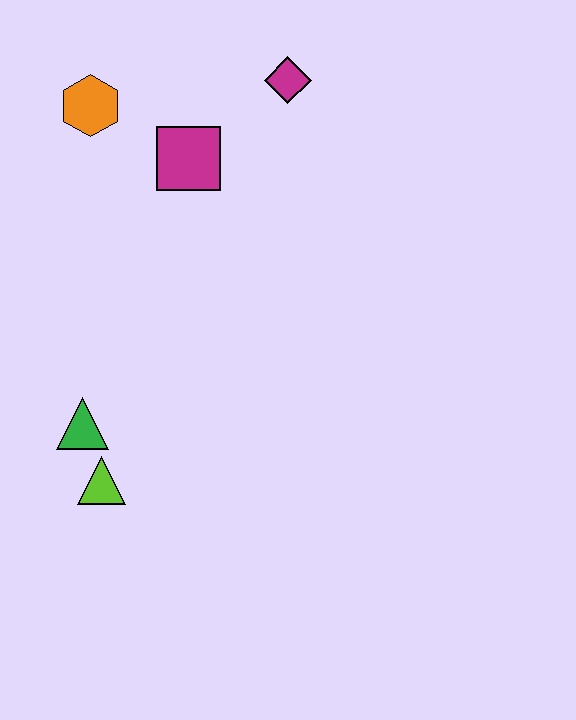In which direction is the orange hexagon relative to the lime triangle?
The orange hexagon is above the lime triangle.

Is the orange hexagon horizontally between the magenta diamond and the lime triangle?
No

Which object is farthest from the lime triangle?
The magenta diamond is farthest from the lime triangle.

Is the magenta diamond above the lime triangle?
Yes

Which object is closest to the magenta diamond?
The magenta square is closest to the magenta diamond.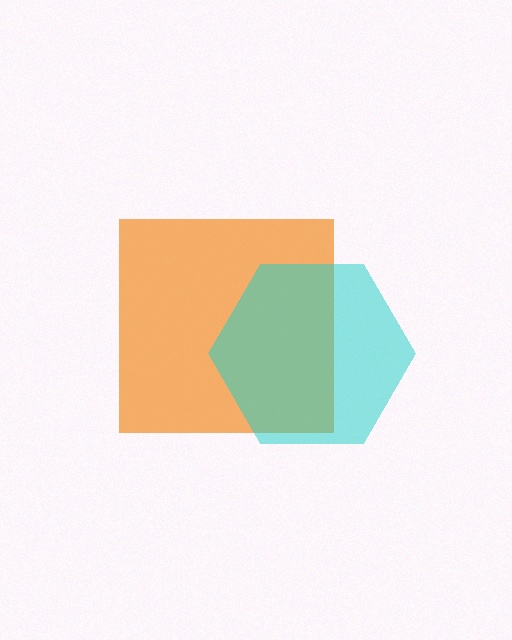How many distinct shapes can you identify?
There are 2 distinct shapes: an orange square, a cyan hexagon.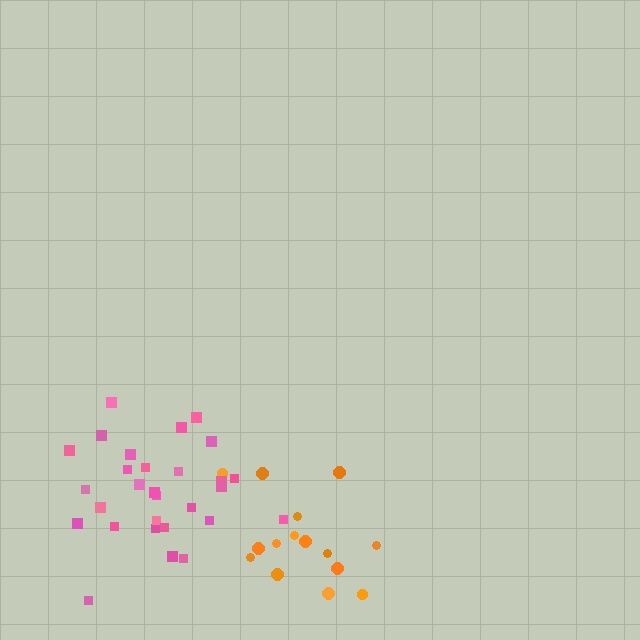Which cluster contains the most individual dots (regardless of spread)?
Pink (30).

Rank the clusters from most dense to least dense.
orange, pink.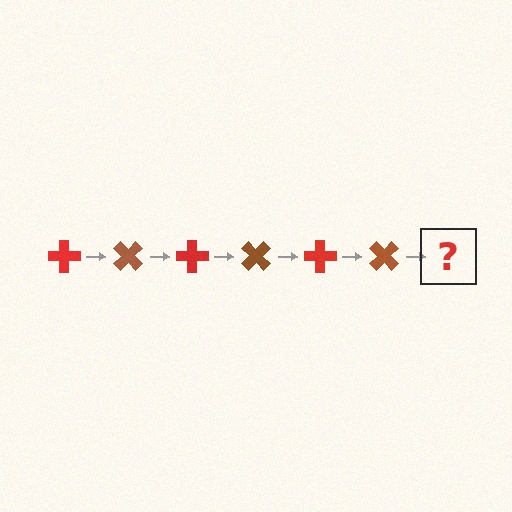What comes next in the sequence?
The next element should be a red cross, rotated 270 degrees from the start.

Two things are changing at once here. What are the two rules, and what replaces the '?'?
The two rules are that it rotates 45 degrees each step and the color cycles through red and brown. The '?' should be a red cross, rotated 270 degrees from the start.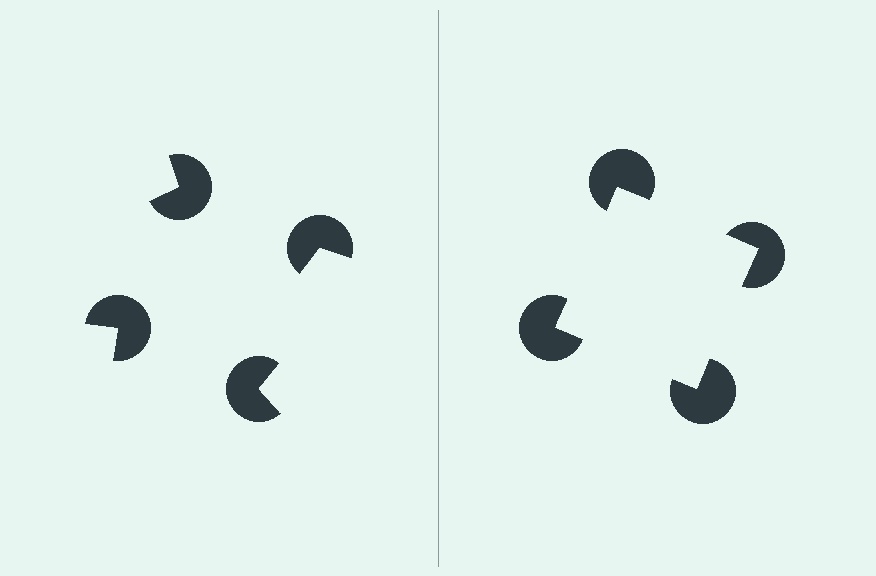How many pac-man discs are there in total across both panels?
8 — 4 on each side.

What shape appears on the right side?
An illusory square.